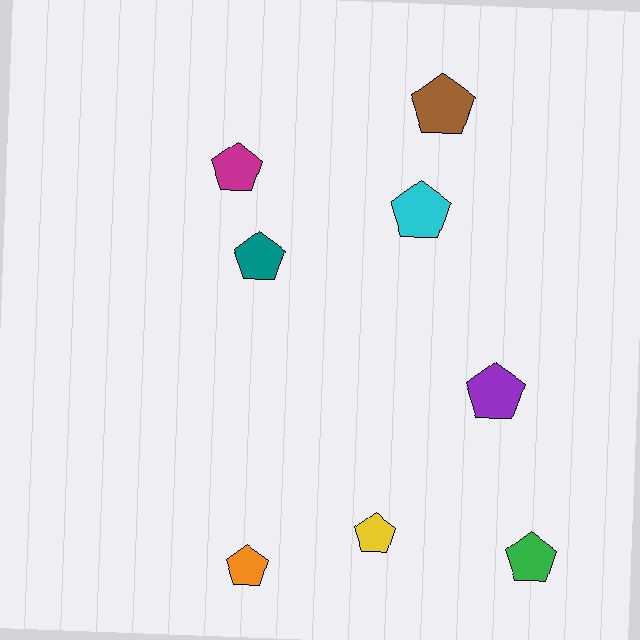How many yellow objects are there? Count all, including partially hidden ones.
There is 1 yellow object.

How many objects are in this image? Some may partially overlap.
There are 8 objects.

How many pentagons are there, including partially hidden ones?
There are 8 pentagons.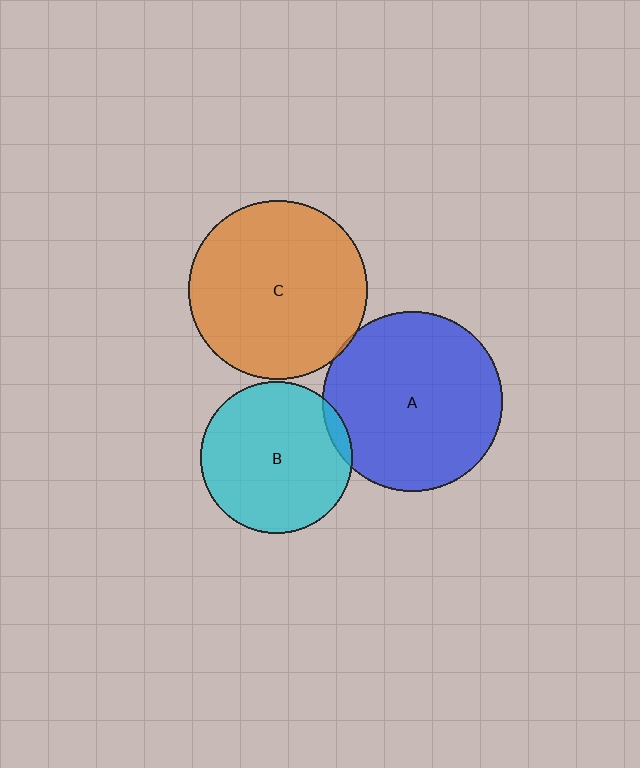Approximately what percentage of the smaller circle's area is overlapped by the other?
Approximately 5%.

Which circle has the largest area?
Circle C (orange).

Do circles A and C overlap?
Yes.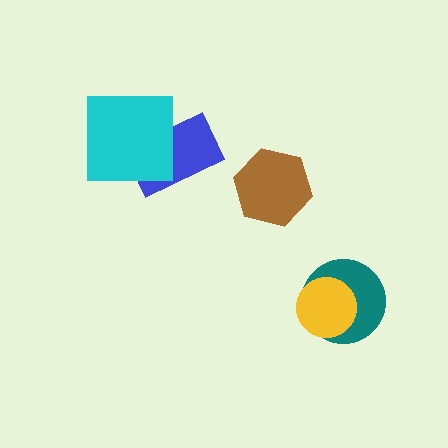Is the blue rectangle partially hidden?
Yes, it is partially covered by another shape.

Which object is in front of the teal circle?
The yellow circle is in front of the teal circle.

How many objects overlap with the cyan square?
1 object overlaps with the cyan square.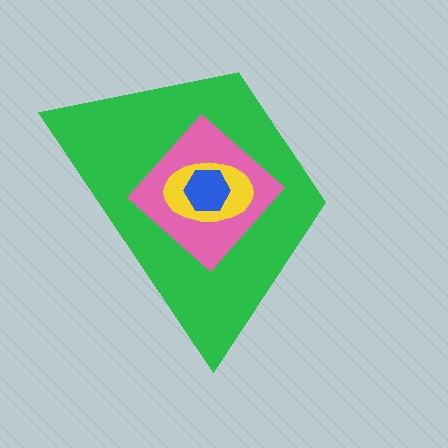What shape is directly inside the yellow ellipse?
The blue hexagon.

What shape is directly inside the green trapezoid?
The pink diamond.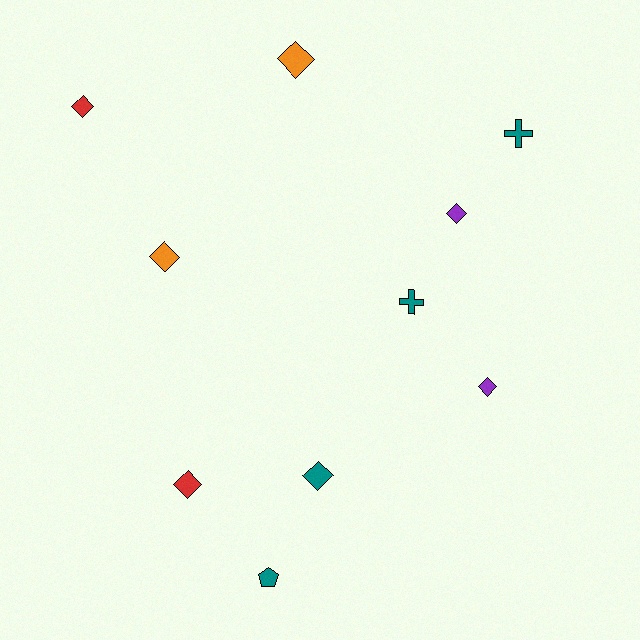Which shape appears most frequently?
Diamond, with 7 objects.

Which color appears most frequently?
Teal, with 4 objects.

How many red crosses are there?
There are no red crosses.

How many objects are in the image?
There are 10 objects.